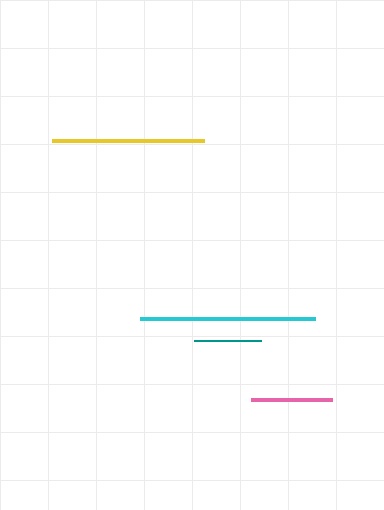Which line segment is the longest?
The cyan line is the longest at approximately 175 pixels.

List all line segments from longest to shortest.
From longest to shortest: cyan, yellow, pink, teal.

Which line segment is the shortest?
The teal line is the shortest at approximately 67 pixels.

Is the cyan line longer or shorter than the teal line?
The cyan line is longer than the teal line.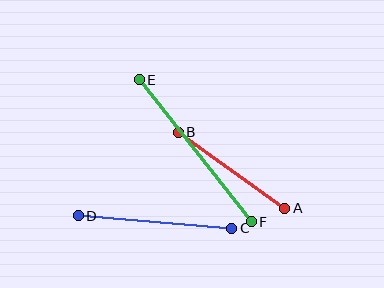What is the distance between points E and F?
The distance is approximately 181 pixels.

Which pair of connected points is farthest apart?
Points E and F are farthest apart.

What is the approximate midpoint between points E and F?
The midpoint is at approximately (195, 151) pixels.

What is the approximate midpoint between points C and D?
The midpoint is at approximately (155, 222) pixels.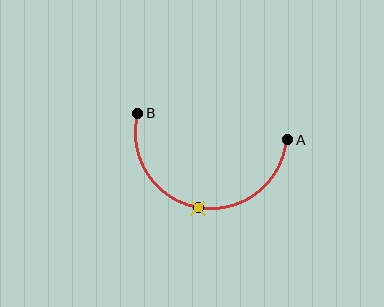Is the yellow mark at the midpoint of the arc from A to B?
Yes. The yellow mark lies on the arc at equal arc-length from both A and B — it is the arc midpoint.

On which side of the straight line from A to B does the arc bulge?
The arc bulges below the straight line connecting A and B.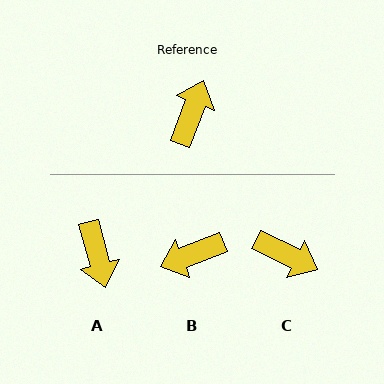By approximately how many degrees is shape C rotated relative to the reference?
Approximately 96 degrees clockwise.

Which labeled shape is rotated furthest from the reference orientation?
A, about 145 degrees away.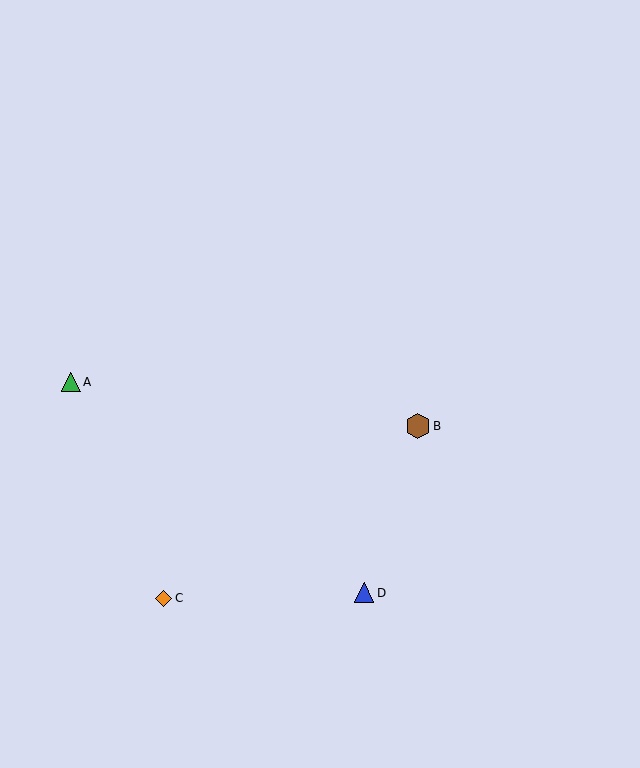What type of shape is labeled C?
Shape C is an orange diamond.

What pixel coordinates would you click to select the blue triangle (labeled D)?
Click at (364, 593) to select the blue triangle D.